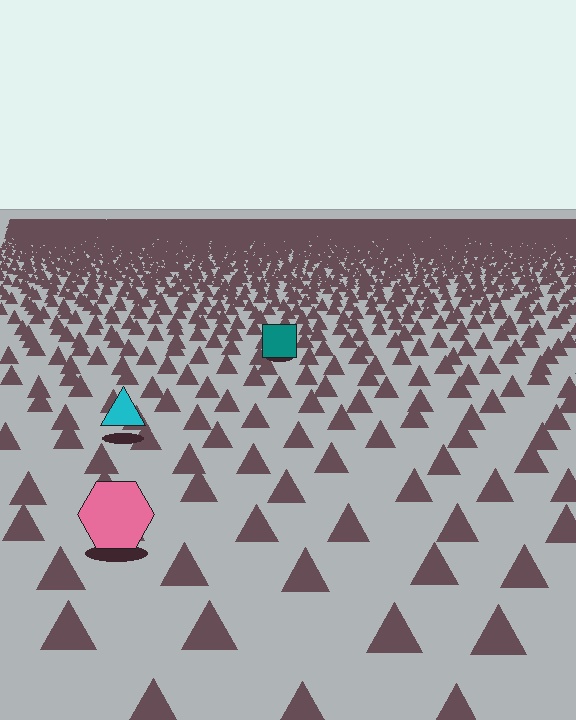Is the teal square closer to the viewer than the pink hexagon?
No. The pink hexagon is closer — you can tell from the texture gradient: the ground texture is coarser near it.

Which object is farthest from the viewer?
The teal square is farthest from the viewer. It appears smaller and the ground texture around it is denser.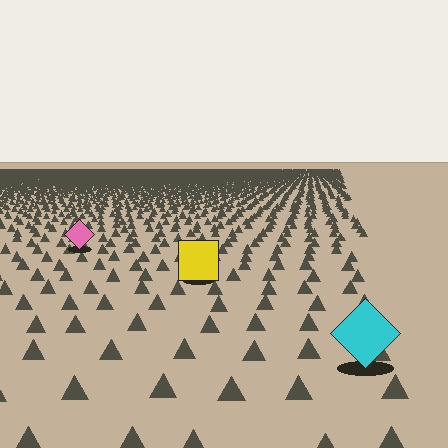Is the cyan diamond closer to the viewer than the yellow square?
Yes. The cyan diamond is closer — you can tell from the texture gradient: the ground texture is coarser near it.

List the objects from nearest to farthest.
From nearest to farthest: the cyan diamond, the yellow square, the pink diamond.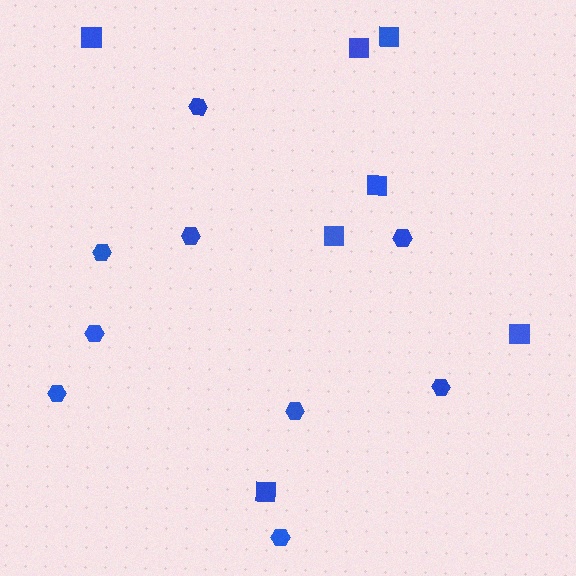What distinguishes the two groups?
There are 2 groups: one group of squares (7) and one group of hexagons (9).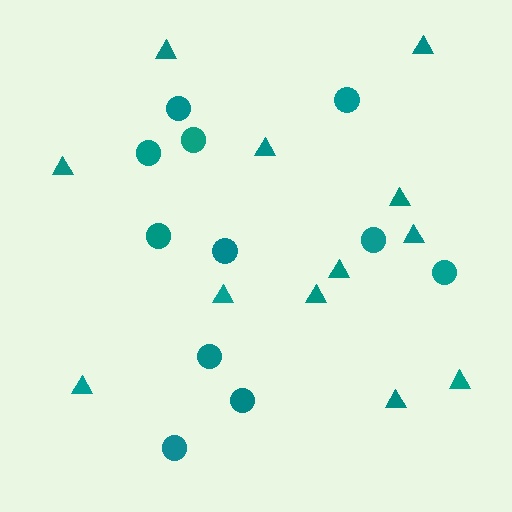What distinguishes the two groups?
There are 2 groups: one group of circles (11) and one group of triangles (12).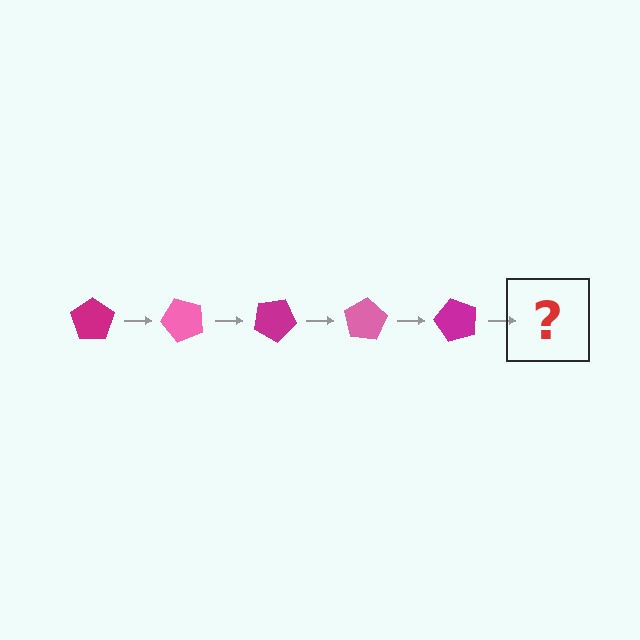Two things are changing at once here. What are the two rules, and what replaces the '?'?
The two rules are that it rotates 50 degrees each step and the color cycles through magenta and pink. The '?' should be a pink pentagon, rotated 250 degrees from the start.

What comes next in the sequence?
The next element should be a pink pentagon, rotated 250 degrees from the start.